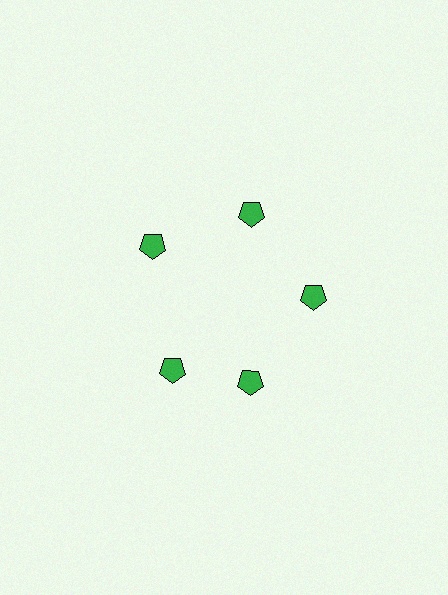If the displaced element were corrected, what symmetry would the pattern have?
It would have 5-fold rotational symmetry — the pattern would map onto itself every 72 degrees.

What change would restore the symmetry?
The symmetry would be restored by rotating it back into even spacing with its neighbors so that all 5 pentagons sit at equal angles and equal distance from the center.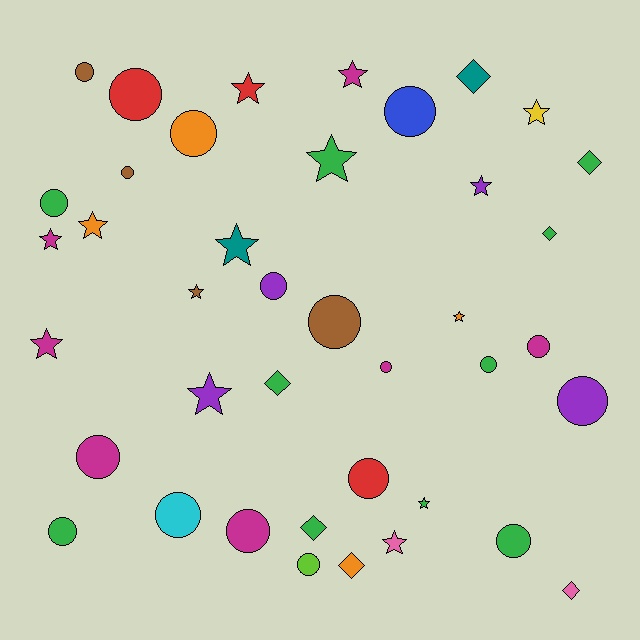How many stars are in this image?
There are 14 stars.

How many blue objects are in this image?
There is 1 blue object.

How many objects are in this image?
There are 40 objects.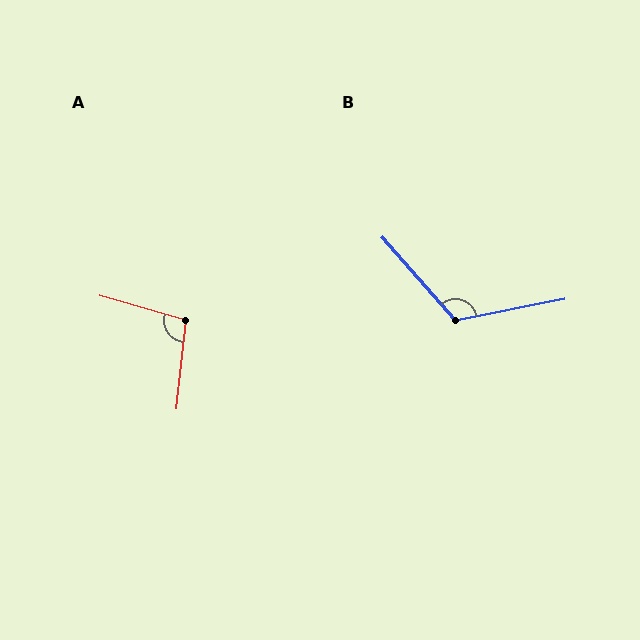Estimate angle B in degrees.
Approximately 120 degrees.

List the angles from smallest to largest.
A (100°), B (120°).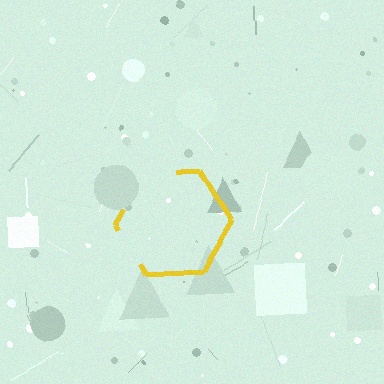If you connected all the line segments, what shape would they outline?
They would outline a hexagon.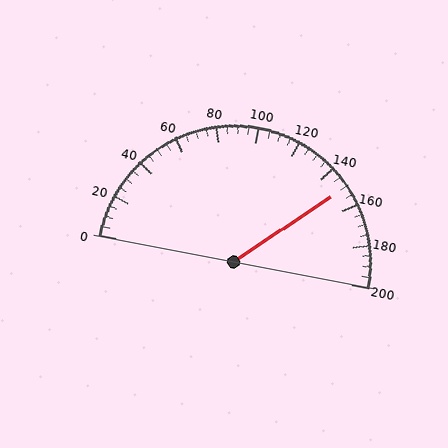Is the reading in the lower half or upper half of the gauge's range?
The reading is in the upper half of the range (0 to 200).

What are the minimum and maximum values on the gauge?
The gauge ranges from 0 to 200.